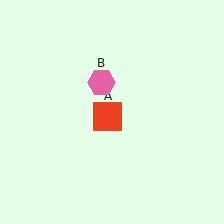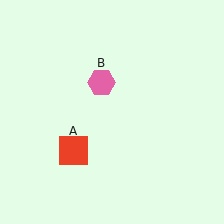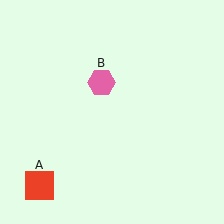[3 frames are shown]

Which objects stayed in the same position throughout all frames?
Pink hexagon (object B) remained stationary.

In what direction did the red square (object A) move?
The red square (object A) moved down and to the left.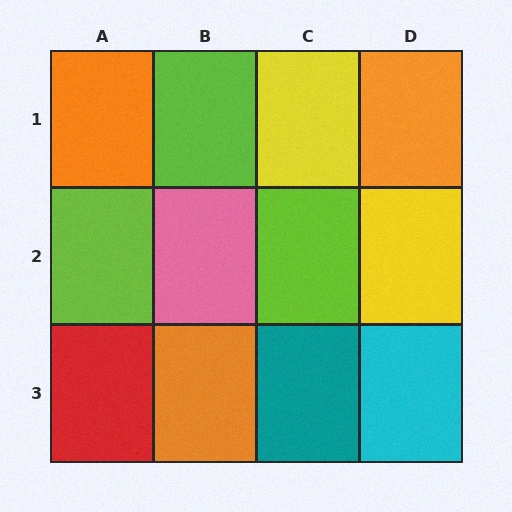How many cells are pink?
1 cell is pink.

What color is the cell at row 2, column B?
Pink.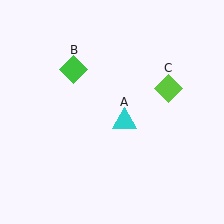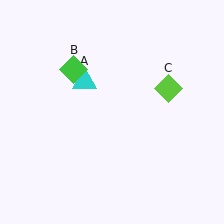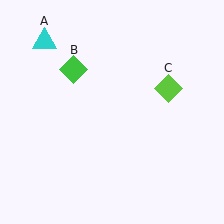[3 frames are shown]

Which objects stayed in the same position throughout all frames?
Green diamond (object B) and lime diamond (object C) remained stationary.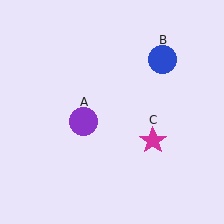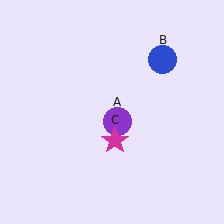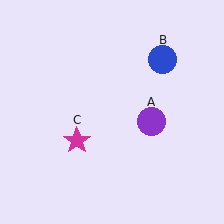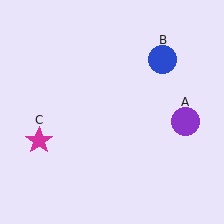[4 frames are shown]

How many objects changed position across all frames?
2 objects changed position: purple circle (object A), magenta star (object C).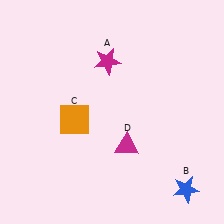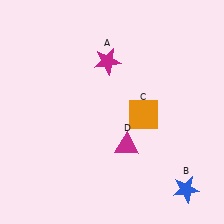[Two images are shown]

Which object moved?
The orange square (C) moved right.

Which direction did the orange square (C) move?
The orange square (C) moved right.